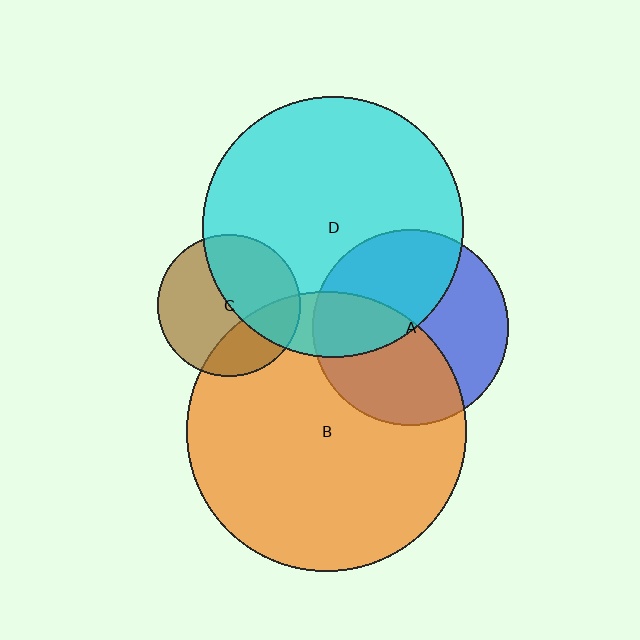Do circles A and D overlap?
Yes.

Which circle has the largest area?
Circle B (orange).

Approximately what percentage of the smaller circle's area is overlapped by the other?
Approximately 45%.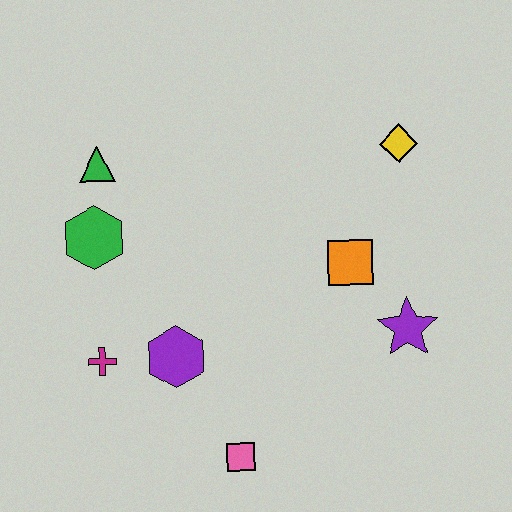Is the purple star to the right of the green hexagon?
Yes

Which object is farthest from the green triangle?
The purple star is farthest from the green triangle.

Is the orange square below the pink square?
No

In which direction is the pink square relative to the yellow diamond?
The pink square is below the yellow diamond.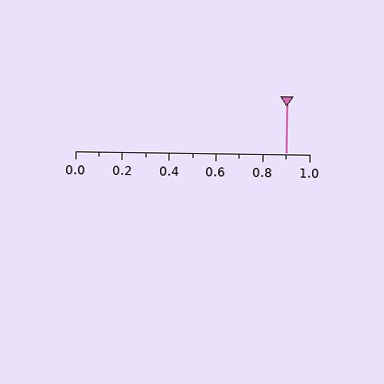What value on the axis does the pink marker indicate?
The marker indicates approximately 0.9.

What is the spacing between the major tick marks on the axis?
The major ticks are spaced 0.2 apart.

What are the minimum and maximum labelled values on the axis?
The axis runs from 0.0 to 1.0.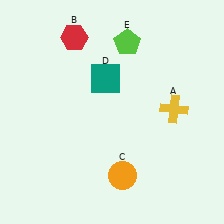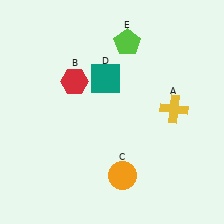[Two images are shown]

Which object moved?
The red hexagon (B) moved down.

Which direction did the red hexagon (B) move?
The red hexagon (B) moved down.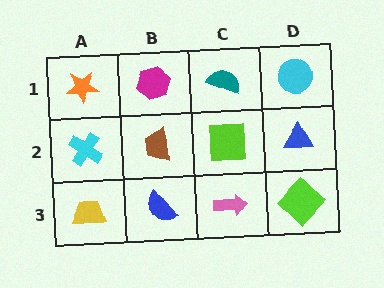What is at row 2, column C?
A lime square.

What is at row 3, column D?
A lime diamond.